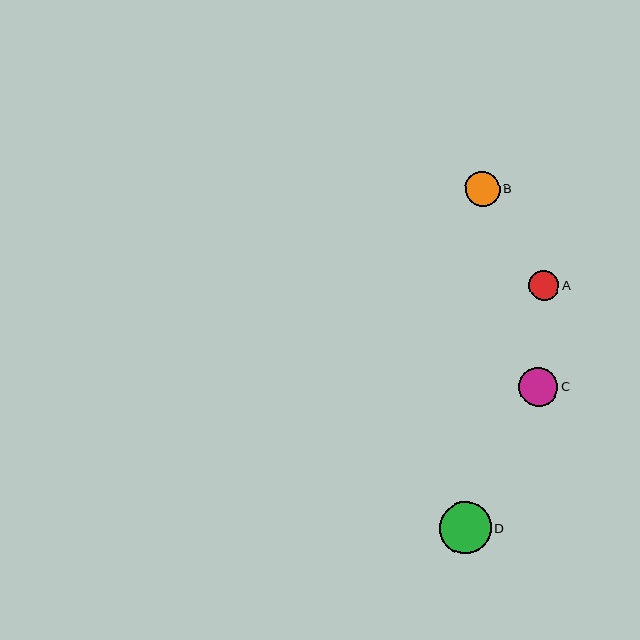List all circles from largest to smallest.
From largest to smallest: D, C, B, A.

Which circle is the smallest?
Circle A is the smallest with a size of approximately 31 pixels.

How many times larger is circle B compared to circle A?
Circle B is approximately 1.1 times the size of circle A.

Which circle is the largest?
Circle D is the largest with a size of approximately 51 pixels.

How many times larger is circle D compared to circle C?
Circle D is approximately 1.3 times the size of circle C.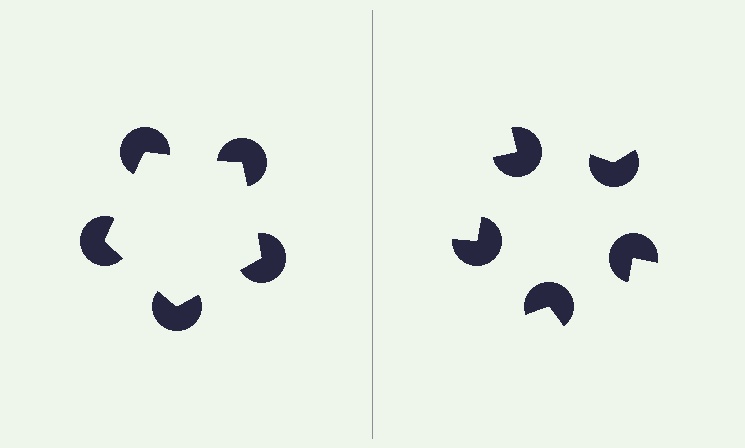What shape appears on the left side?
An illusory pentagon.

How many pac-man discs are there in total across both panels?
10 — 5 on each side.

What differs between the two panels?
The pac-man discs are positioned identically on both sides; only the wedge orientations differ. On the left they align to a pentagon; on the right they are misaligned.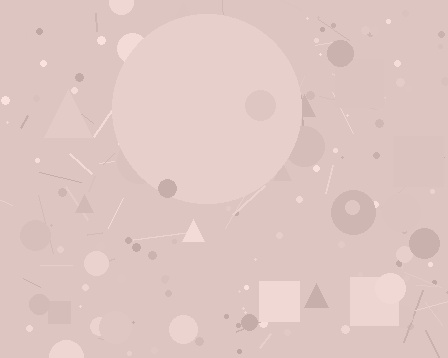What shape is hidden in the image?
A circle is hidden in the image.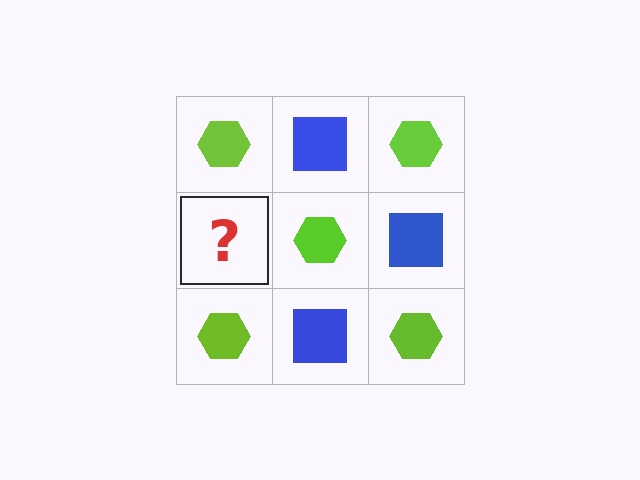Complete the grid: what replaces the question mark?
The question mark should be replaced with a blue square.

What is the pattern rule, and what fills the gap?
The rule is that it alternates lime hexagon and blue square in a checkerboard pattern. The gap should be filled with a blue square.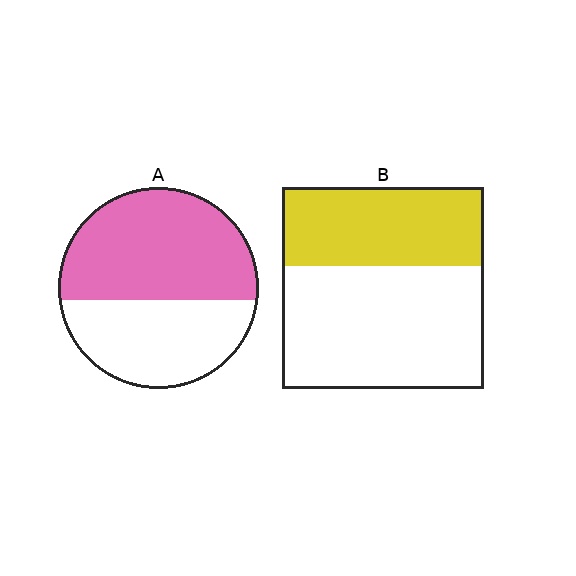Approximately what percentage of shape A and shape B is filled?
A is approximately 60% and B is approximately 40%.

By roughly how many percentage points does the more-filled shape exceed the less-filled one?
By roughly 20 percentage points (A over B).